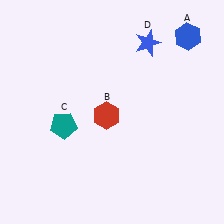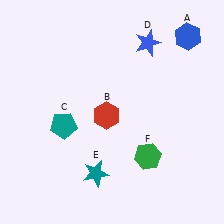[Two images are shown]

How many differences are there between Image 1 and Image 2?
There are 2 differences between the two images.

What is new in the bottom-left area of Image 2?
A teal star (E) was added in the bottom-left area of Image 2.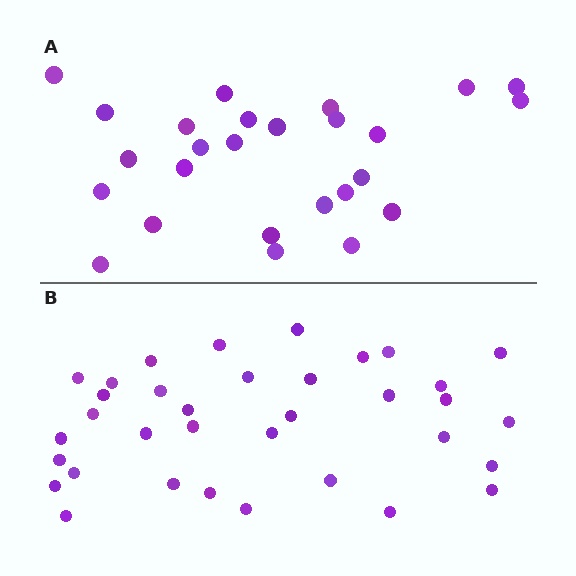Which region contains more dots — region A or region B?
Region B (the bottom region) has more dots.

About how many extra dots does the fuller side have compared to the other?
Region B has roughly 8 or so more dots than region A.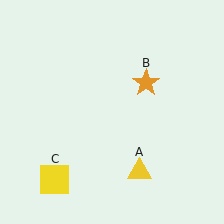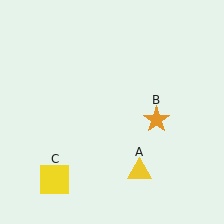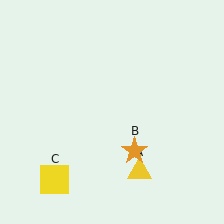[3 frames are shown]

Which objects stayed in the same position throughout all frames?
Yellow triangle (object A) and yellow square (object C) remained stationary.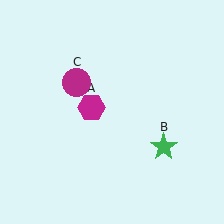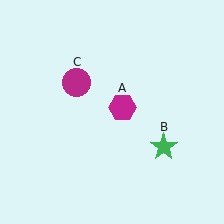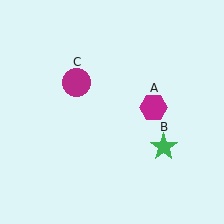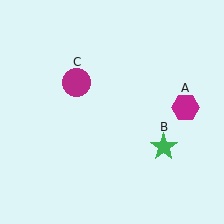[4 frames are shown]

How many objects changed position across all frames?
1 object changed position: magenta hexagon (object A).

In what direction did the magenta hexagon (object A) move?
The magenta hexagon (object A) moved right.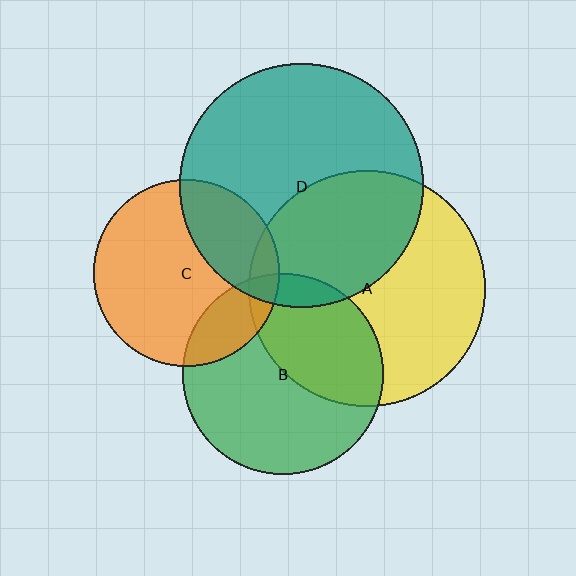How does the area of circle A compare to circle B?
Approximately 1.4 times.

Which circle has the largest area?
Circle D (teal).